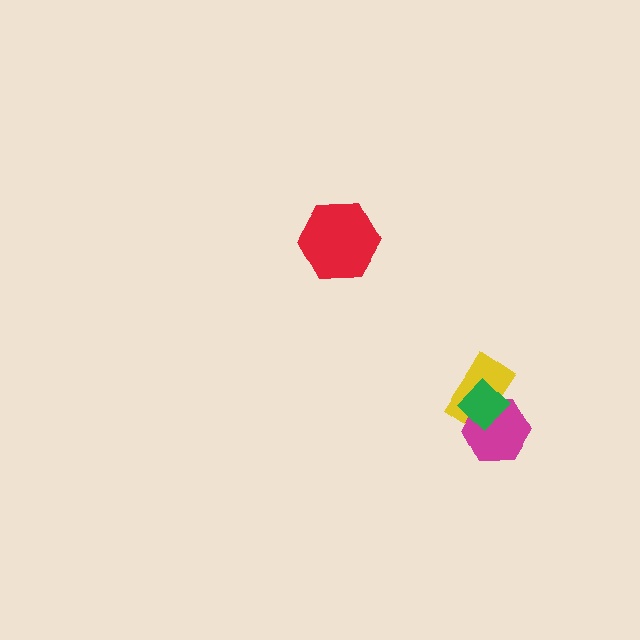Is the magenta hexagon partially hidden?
Yes, it is partially covered by another shape.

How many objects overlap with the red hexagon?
0 objects overlap with the red hexagon.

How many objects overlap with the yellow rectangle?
2 objects overlap with the yellow rectangle.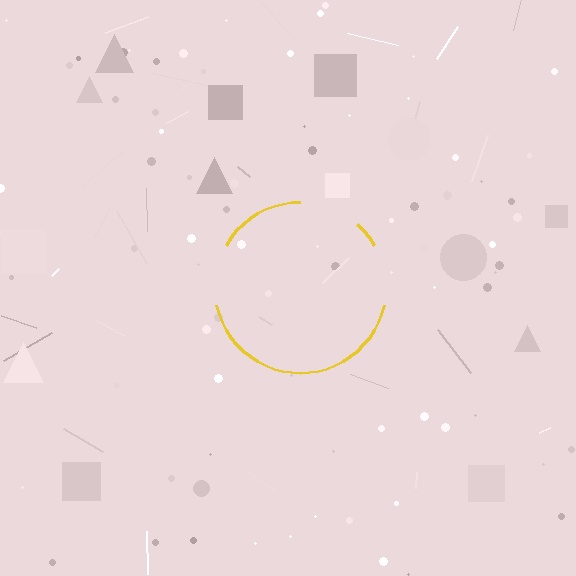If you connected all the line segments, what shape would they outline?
They would outline a circle.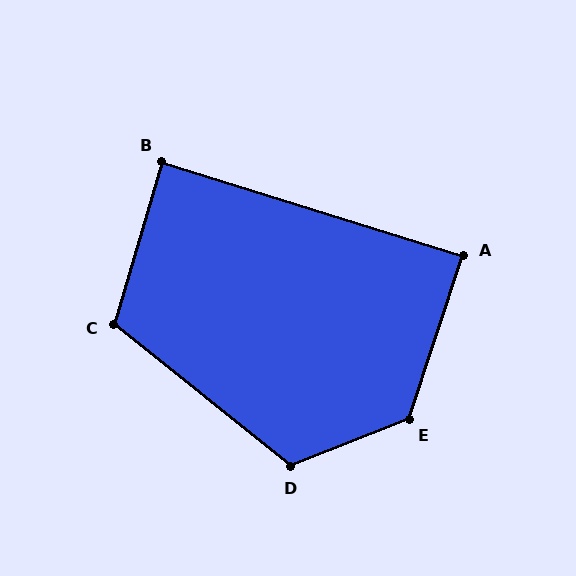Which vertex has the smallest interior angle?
A, at approximately 89 degrees.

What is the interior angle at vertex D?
Approximately 120 degrees (obtuse).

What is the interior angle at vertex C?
Approximately 112 degrees (obtuse).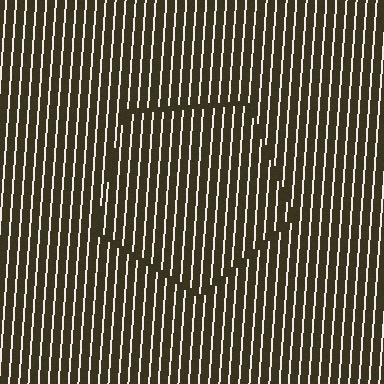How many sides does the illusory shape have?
5 sides — the line-ends trace a pentagon.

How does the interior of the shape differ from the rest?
The interior of the shape contains the same grating, shifted by half a period — the contour is defined by the phase discontinuity where line-ends from the inner and outer gratings abut.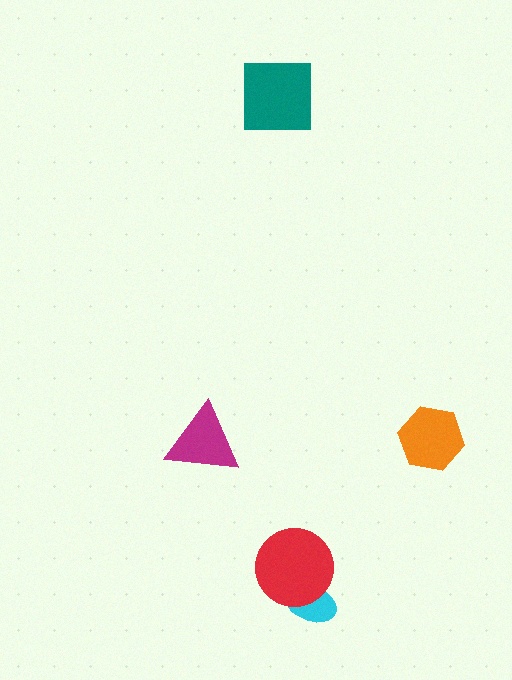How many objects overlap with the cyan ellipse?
1 object overlaps with the cyan ellipse.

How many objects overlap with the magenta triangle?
0 objects overlap with the magenta triangle.